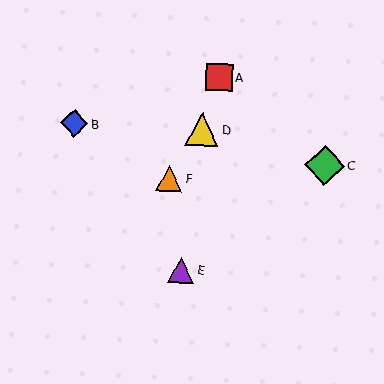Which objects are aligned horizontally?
Objects B, D are aligned horizontally.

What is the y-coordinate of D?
Object D is at y≈129.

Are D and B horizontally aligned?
Yes, both are at y≈129.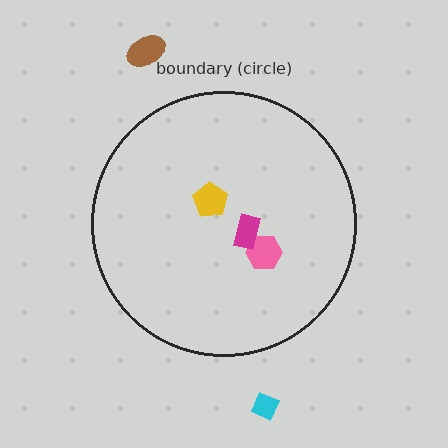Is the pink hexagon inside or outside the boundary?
Inside.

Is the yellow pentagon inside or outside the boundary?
Inside.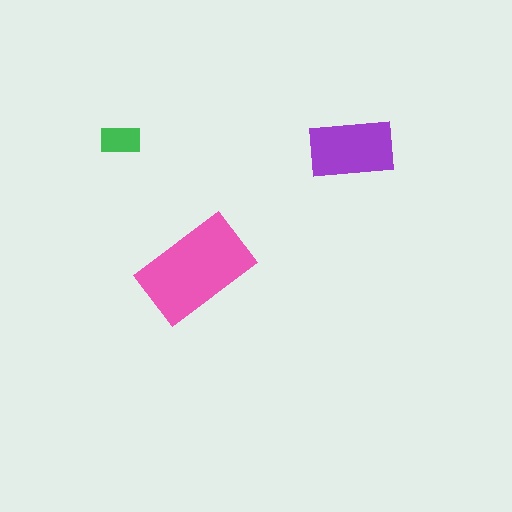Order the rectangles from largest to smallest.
the pink one, the purple one, the green one.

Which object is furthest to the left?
The green rectangle is leftmost.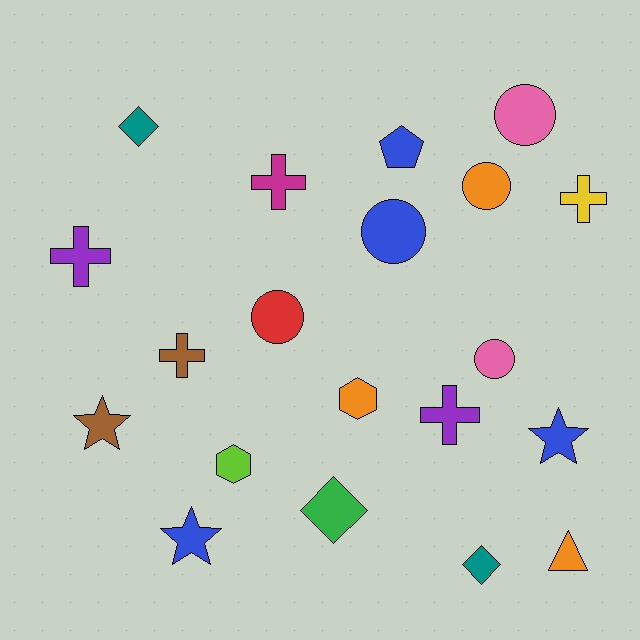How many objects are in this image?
There are 20 objects.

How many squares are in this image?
There are no squares.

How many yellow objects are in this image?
There is 1 yellow object.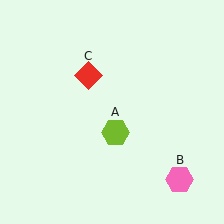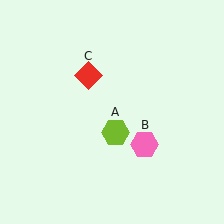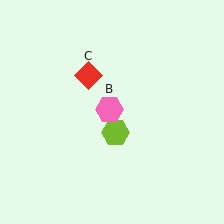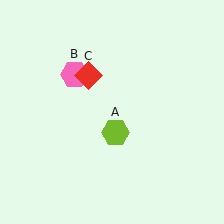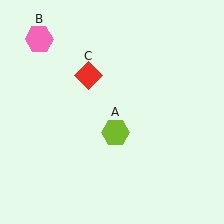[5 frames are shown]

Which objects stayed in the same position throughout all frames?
Lime hexagon (object A) and red diamond (object C) remained stationary.